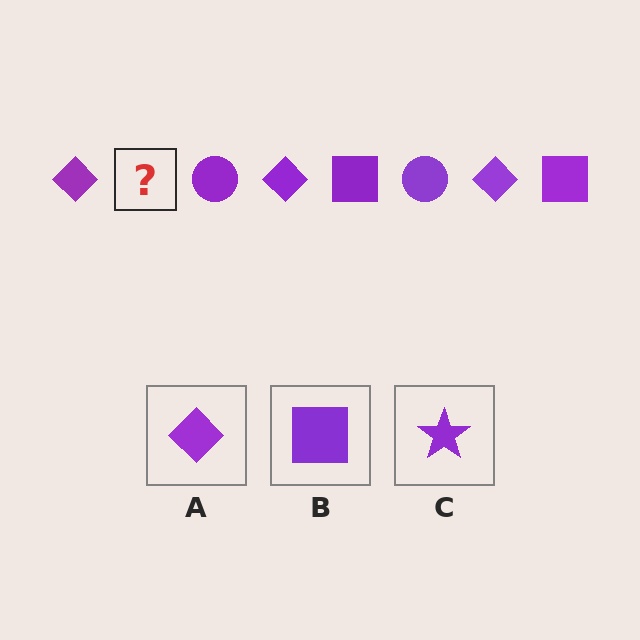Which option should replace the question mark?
Option B.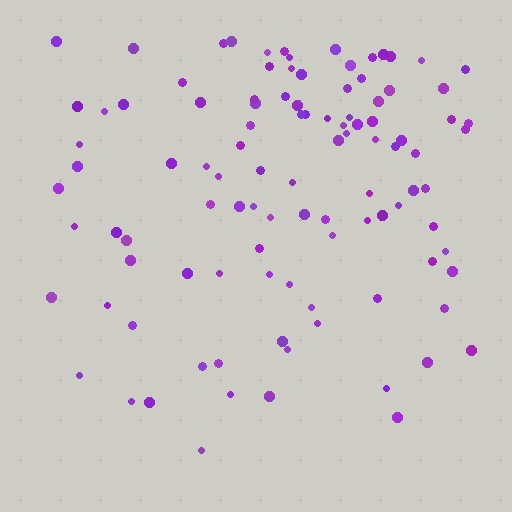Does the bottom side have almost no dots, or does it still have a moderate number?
Still a moderate number, just noticeably fewer than the top.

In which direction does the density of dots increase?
From bottom to top, with the top side densest.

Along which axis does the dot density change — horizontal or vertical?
Vertical.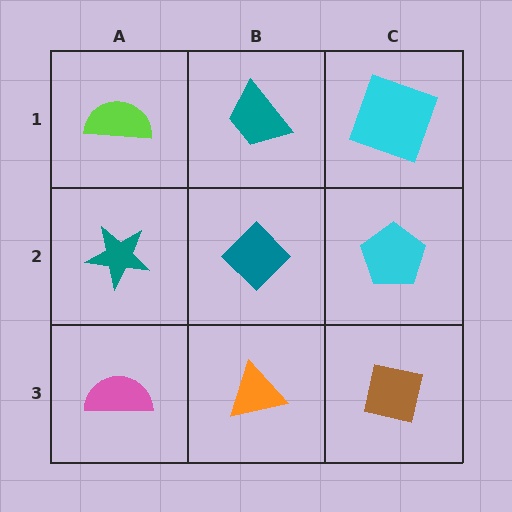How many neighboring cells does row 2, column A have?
3.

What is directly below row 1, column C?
A cyan pentagon.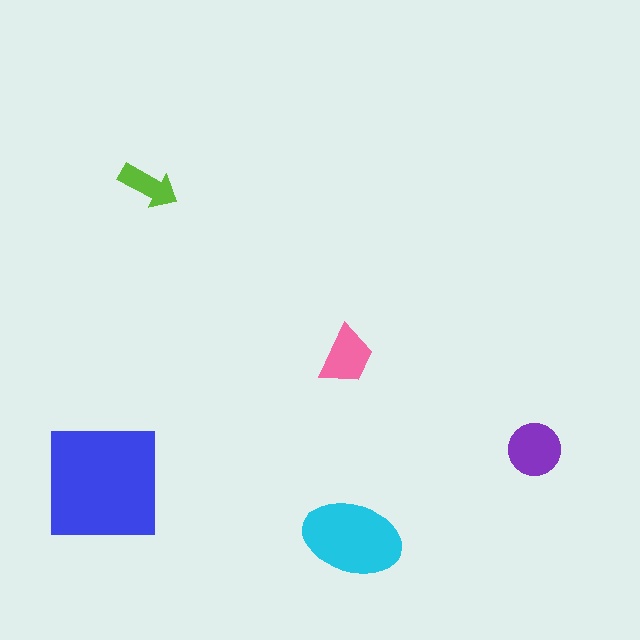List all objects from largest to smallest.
The blue square, the cyan ellipse, the purple circle, the pink trapezoid, the lime arrow.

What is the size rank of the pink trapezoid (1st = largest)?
4th.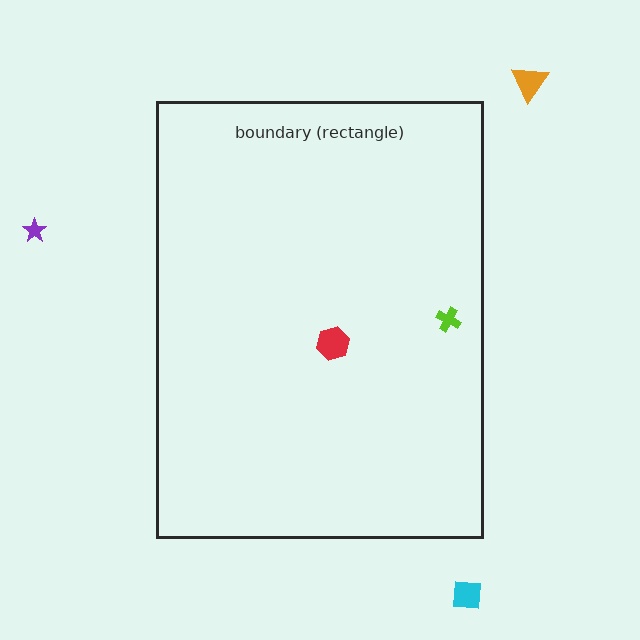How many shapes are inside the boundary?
2 inside, 3 outside.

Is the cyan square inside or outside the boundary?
Outside.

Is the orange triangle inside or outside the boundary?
Outside.